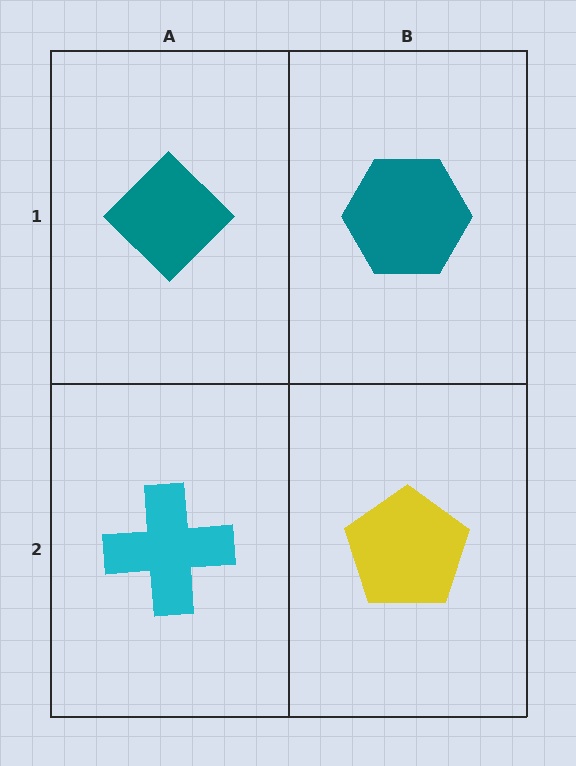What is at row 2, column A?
A cyan cross.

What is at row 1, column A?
A teal diamond.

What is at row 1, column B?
A teal hexagon.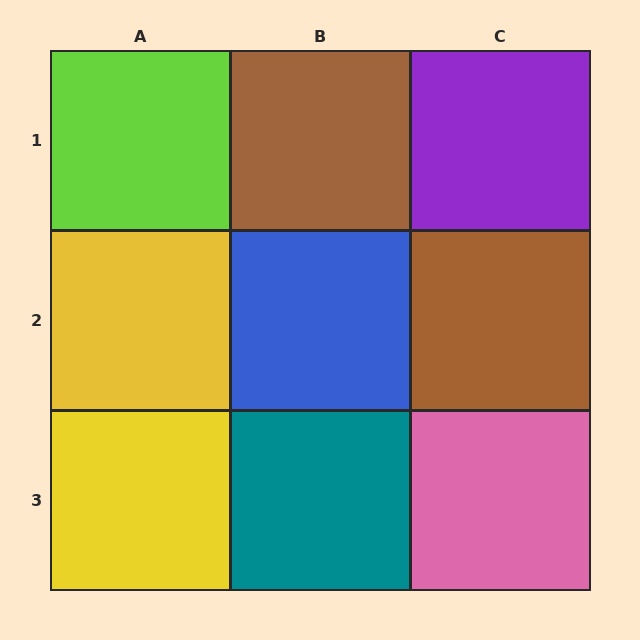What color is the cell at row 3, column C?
Pink.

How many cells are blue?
1 cell is blue.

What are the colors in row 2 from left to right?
Yellow, blue, brown.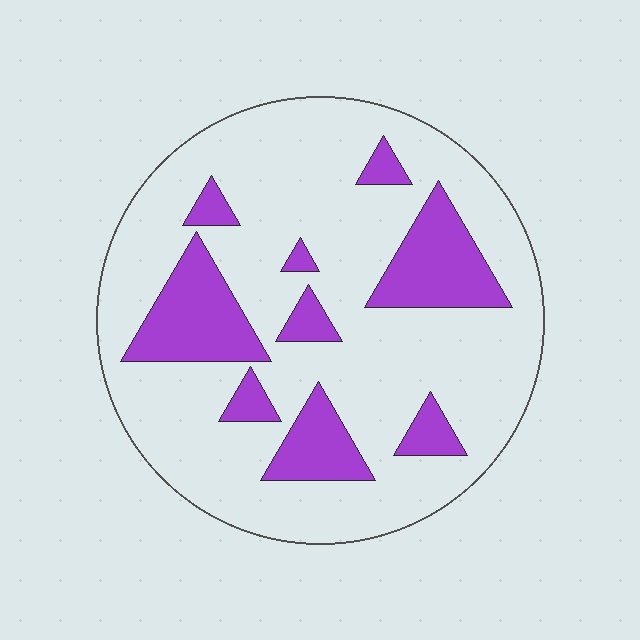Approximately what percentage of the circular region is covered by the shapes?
Approximately 20%.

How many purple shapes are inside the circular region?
9.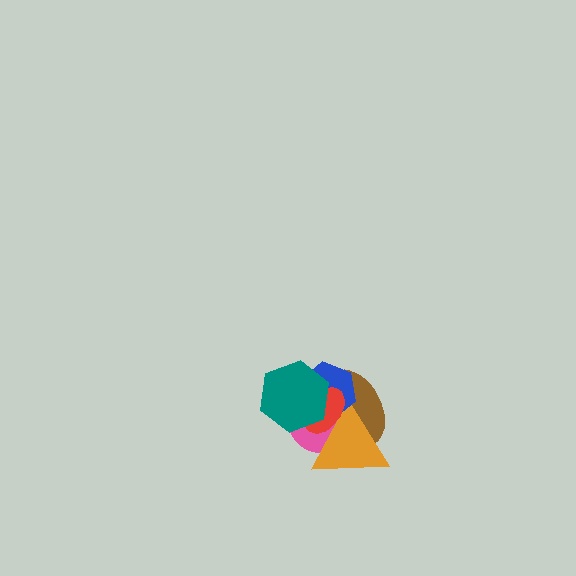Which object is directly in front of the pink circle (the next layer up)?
The orange triangle is directly in front of the pink circle.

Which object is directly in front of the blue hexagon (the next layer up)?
The red ellipse is directly in front of the blue hexagon.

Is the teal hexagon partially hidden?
No, no other shape covers it.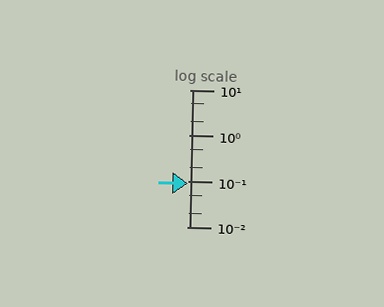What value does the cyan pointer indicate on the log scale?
The pointer indicates approximately 0.089.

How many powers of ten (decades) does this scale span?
The scale spans 3 decades, from 0.01 to 10.